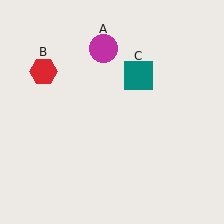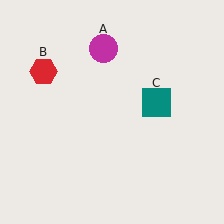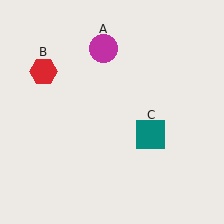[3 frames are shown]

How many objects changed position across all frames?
1 object changed position: teal square (object C).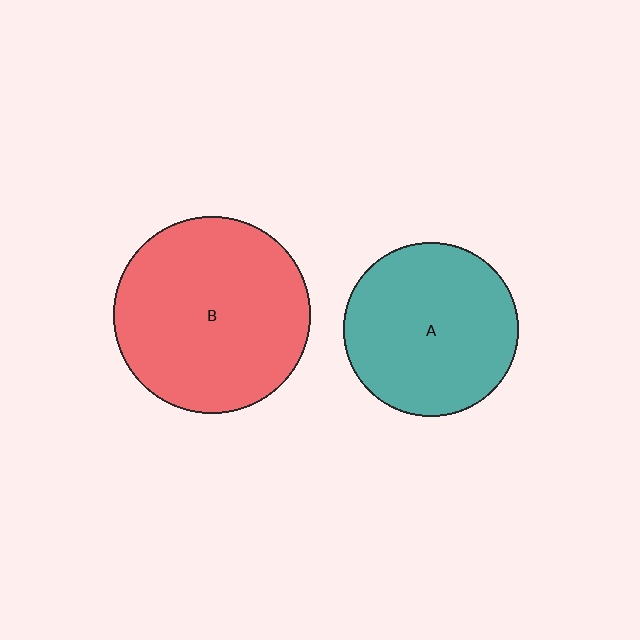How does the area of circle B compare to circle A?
Approximately 1.3 times.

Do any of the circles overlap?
No, none of the circles overlap.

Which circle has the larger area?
Circle B (red).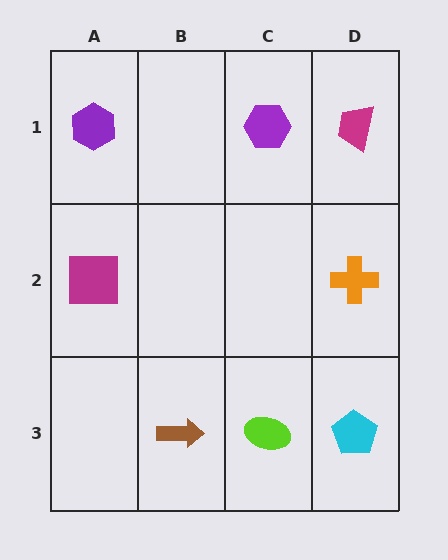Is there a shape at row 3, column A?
No, that cell is empty.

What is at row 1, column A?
A purple hexagon.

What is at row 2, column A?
A magenta square.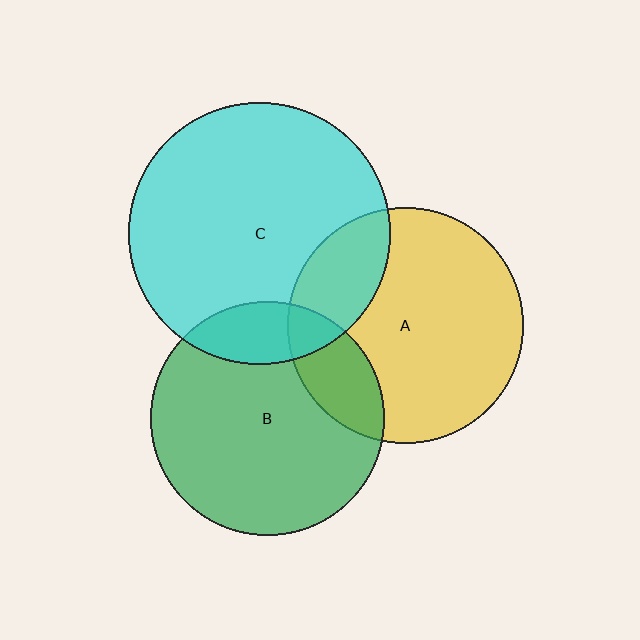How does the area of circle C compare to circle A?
Approximately 1.2 times.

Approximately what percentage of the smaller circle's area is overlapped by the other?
Approximately 15%.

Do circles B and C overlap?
Yes.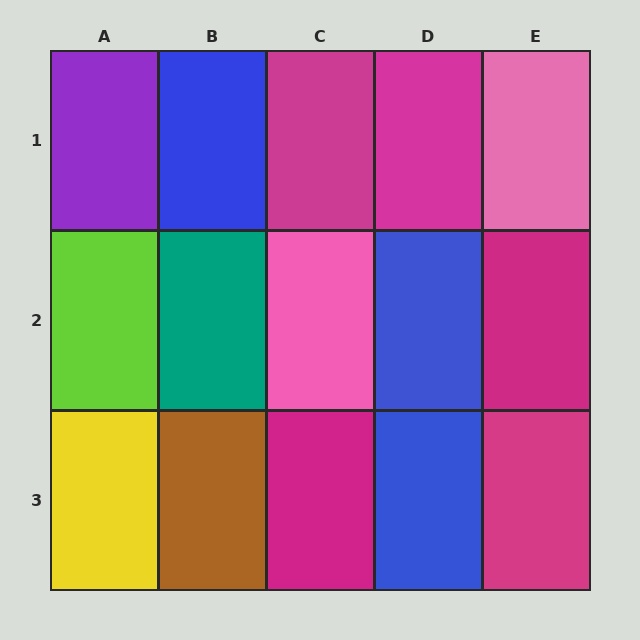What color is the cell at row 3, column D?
Blue.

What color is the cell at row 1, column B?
Blue.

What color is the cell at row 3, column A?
Yellow.